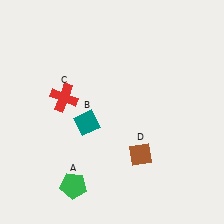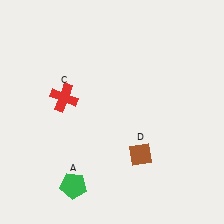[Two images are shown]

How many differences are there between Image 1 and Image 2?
There is 1 difference between the two images.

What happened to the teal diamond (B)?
The teal diamond (B) was removed in Image 2. It was in the bottom-left area of Image 1.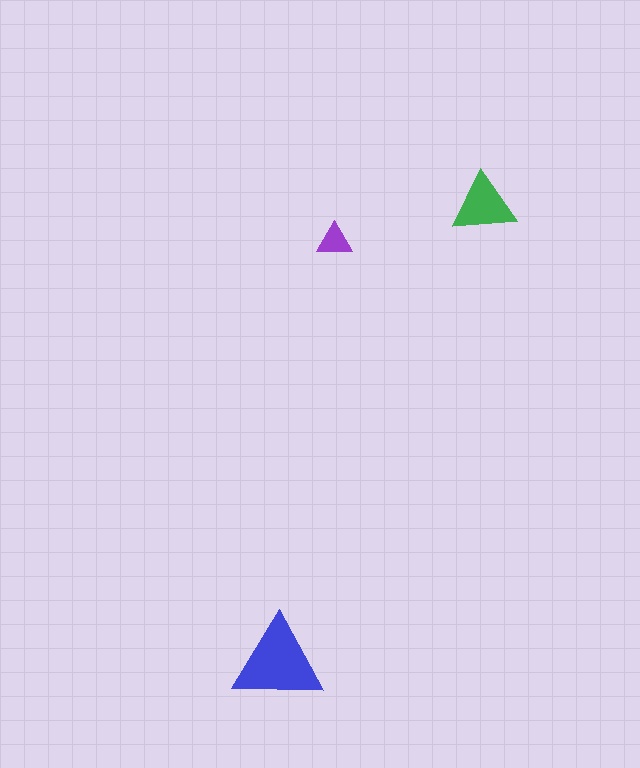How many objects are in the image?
There are 3 objects in the image.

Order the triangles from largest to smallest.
the blue one, the green one, the purple one.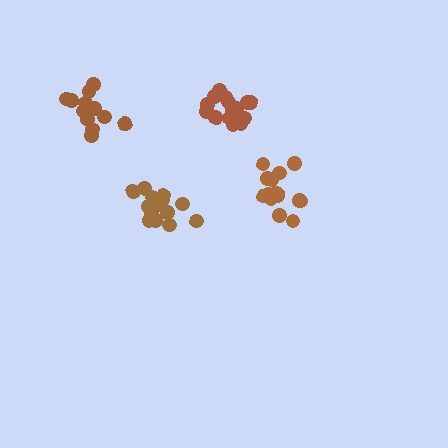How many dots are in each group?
Group 1: 16 dots, Group 2: 13 dots, Group 3: 14 dots, Group 4: 16 dots (59 total).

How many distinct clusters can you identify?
There are 4 distinct clusters.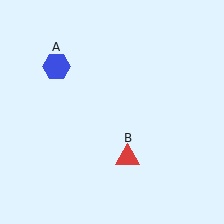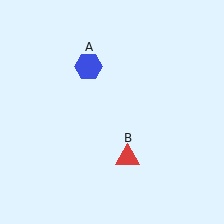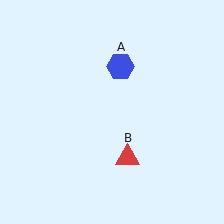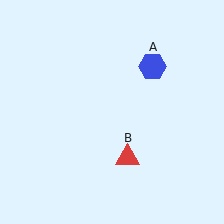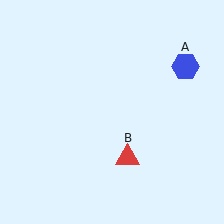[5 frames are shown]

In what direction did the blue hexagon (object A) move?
The blue hexagon (object A) moved right.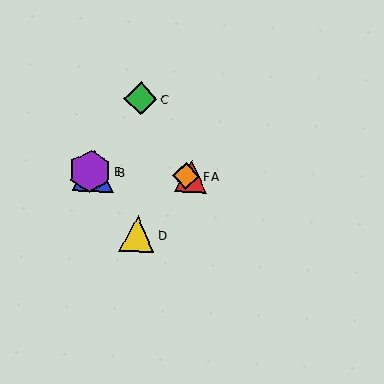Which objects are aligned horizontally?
Objects A, B, E, F are aligned horizontally.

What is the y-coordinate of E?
Object E is at y≈171.